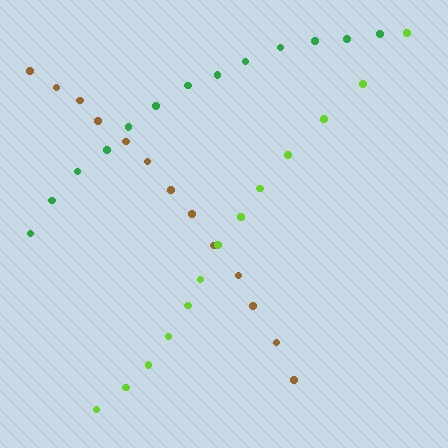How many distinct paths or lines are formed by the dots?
There are 3 distinct paths.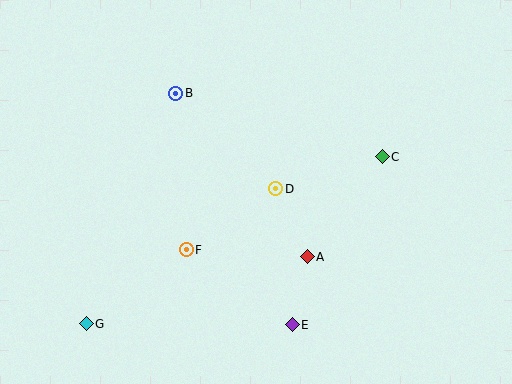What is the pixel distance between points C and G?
The distance between C and G is 340 pixels.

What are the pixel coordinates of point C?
Point C is at (382, 157).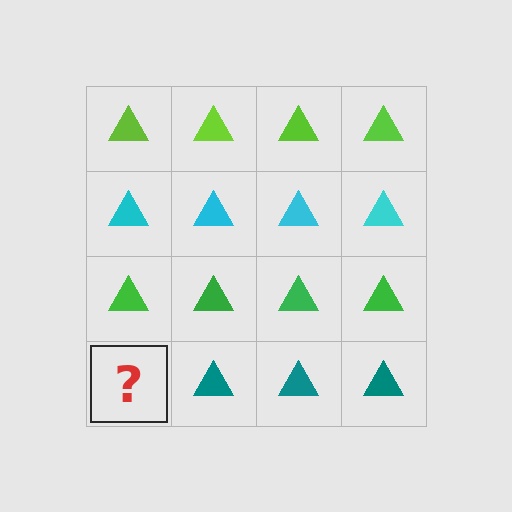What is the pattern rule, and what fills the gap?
The rule is that each row has a consistent color. The gap should be filled with a teal triangle.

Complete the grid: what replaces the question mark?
The question mark should be replaced with a teal triangle.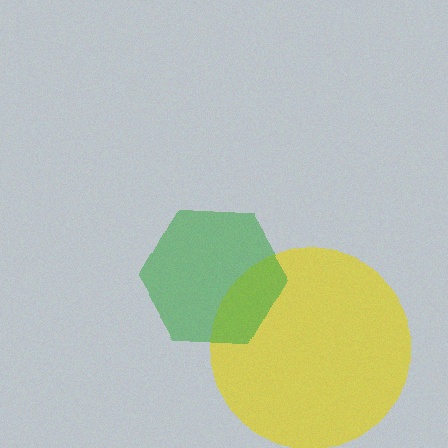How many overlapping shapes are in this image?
There are 2 overlapping shapes in the image.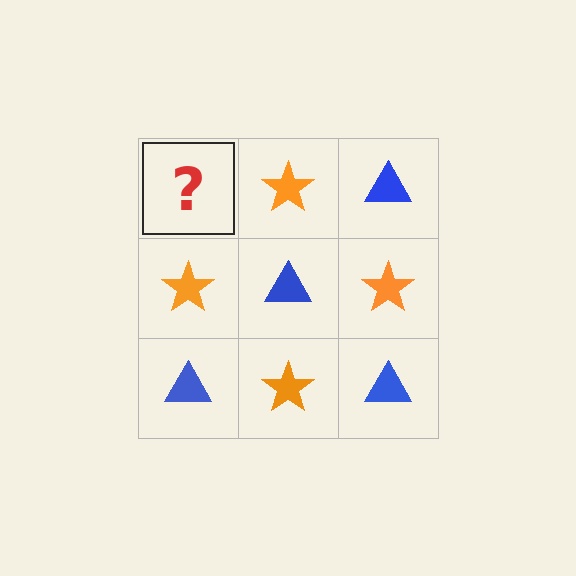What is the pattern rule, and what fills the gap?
The rule is that it alternates blue triangle and orange star in a checkerboard pattern. The gap should be filled with a blue triangle.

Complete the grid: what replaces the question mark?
The question mark should be replaced with a blue triangle.